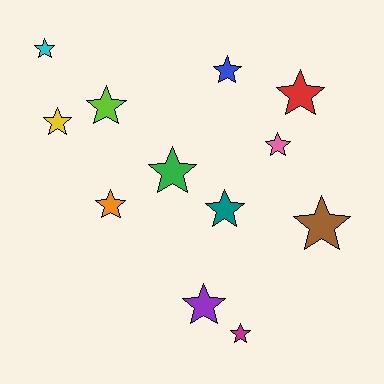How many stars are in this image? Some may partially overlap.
There are 12 stars.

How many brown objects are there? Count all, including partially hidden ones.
There is 1 brown object.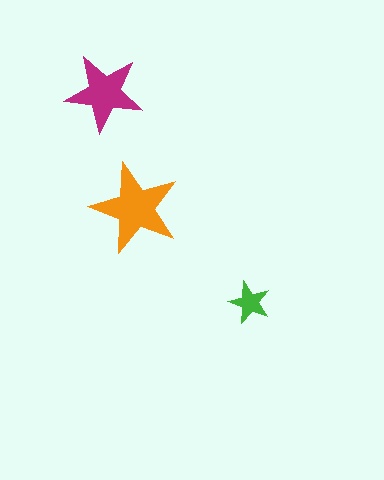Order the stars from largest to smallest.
the orange one, the magenta one, the green one.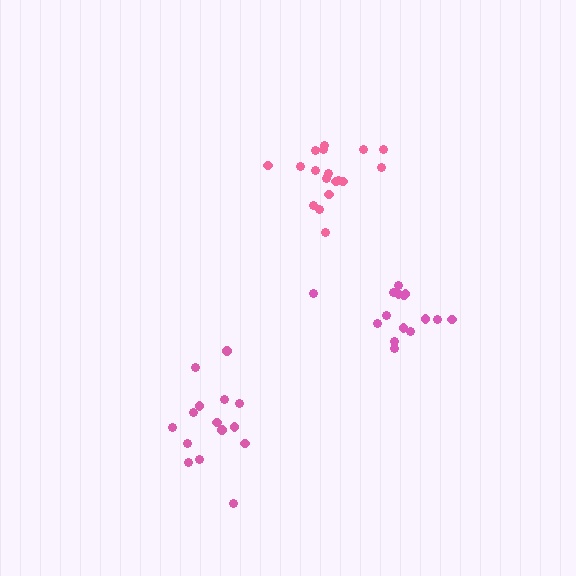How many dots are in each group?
Group 1: 15 dots, Group 2: 18 dots, Group 3: 15 dots (48 total).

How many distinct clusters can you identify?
There are 3 distinct clusters.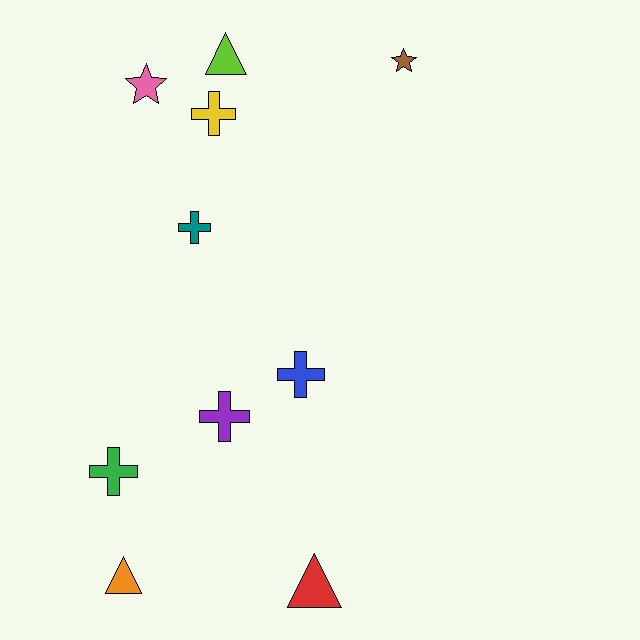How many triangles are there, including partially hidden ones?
There are 3 triangles.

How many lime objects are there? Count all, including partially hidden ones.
There is 1 lime object.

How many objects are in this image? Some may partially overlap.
There are 10 objects.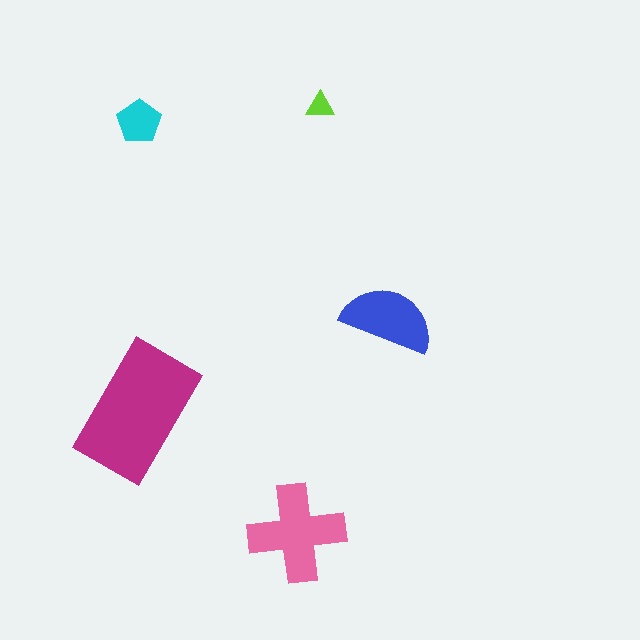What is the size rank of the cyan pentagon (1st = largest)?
4th.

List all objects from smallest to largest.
The lime triangle, the cyan pentagon, the blue semicircle, the pink cross, the magenta rectangle.